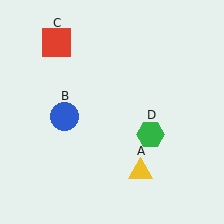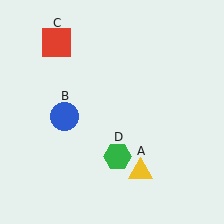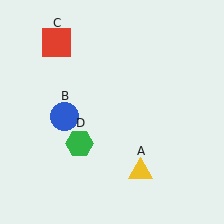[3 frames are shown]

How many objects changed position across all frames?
1 object changed position: green hexagon (object D).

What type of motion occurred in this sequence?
The green hexagon (object D) rotated clockwise around the center of the scene.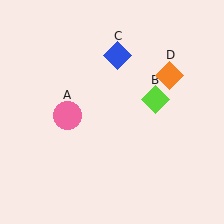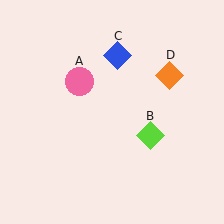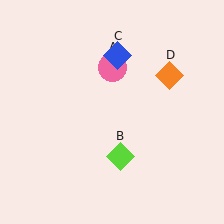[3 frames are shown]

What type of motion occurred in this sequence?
The pink circle (object A), lime diamond (object B) rotated clockwise around the center of the scene.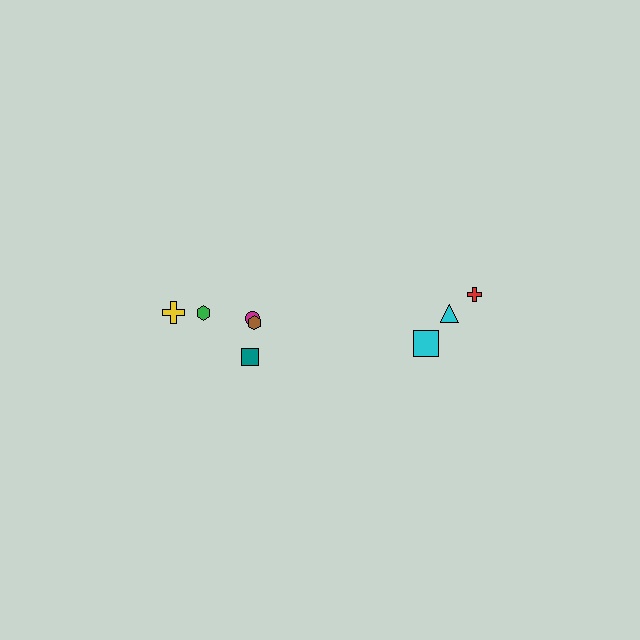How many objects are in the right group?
There are 3 objects.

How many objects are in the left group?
There are 5 objects.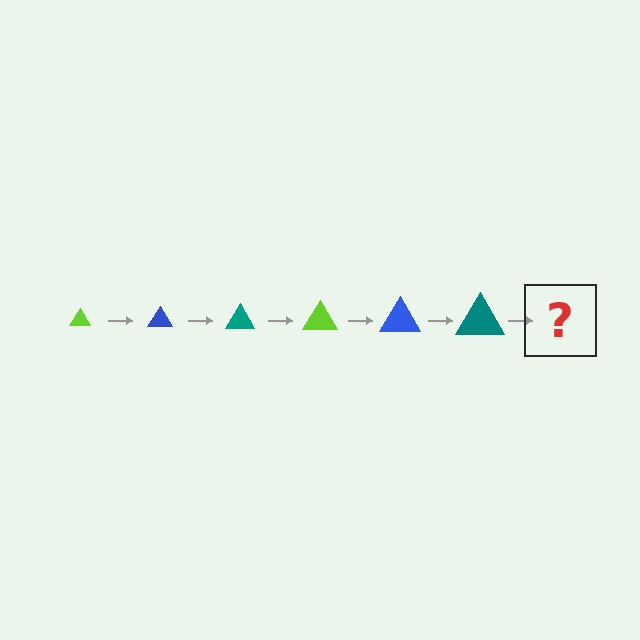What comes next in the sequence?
The next element should be a lime triangle, larger than the previous one.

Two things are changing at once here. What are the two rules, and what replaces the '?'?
The two rules are that the triangle grows larger each step and the color cycles through lime, blue, and teal. The '?' should be a lime triangle, larger than the previous one.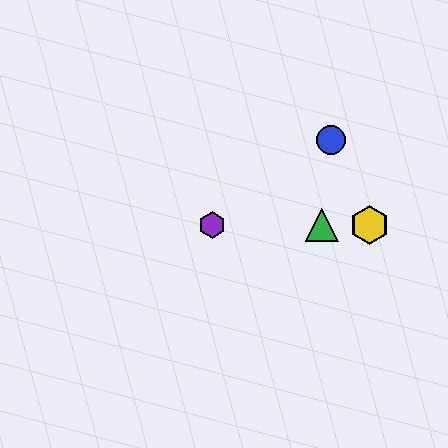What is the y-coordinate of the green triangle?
The green triangle is at y≈225.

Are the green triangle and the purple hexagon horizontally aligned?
Yes, both are at y≈225.